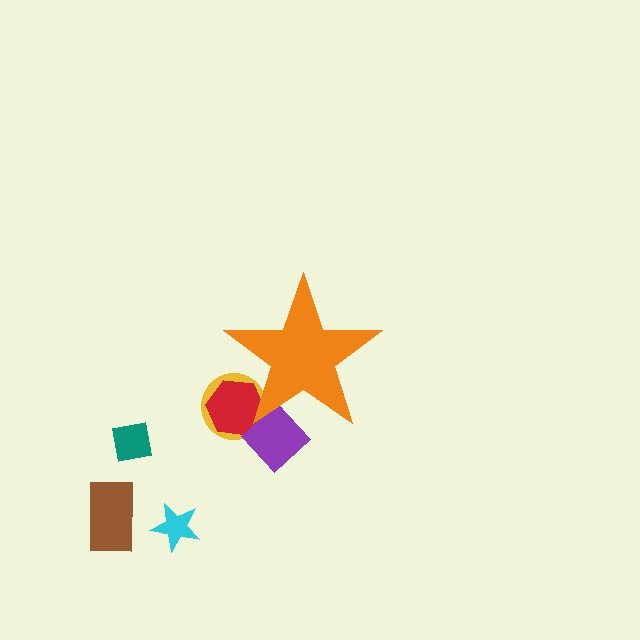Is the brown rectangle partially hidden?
No, the brown rectangle is fully visible.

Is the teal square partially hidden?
No, the teal square is fully visible.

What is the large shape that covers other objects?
An orange star.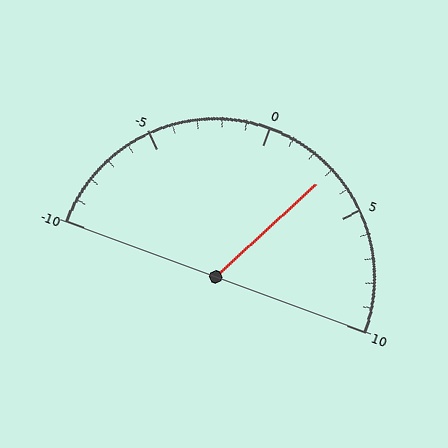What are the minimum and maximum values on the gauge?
The gauge ranges from -10 to 10.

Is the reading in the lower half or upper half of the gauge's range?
The reading is in the upper half of the range (-10 to 10).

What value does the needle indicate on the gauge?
The needle indicates approximately 3.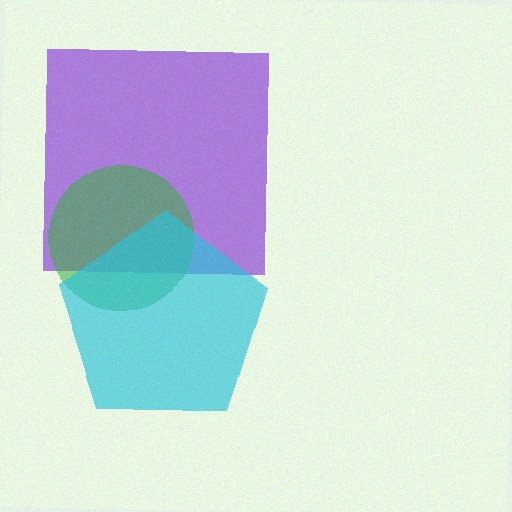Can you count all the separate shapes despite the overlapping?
Yes, there are 3 separate shapes.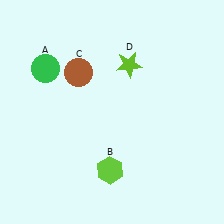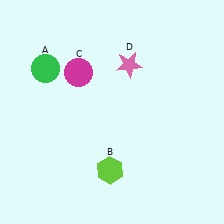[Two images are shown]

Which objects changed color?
C changed from brown to magenta. D changed from lime to pink.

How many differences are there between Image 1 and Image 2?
There are 2 differences between the two images.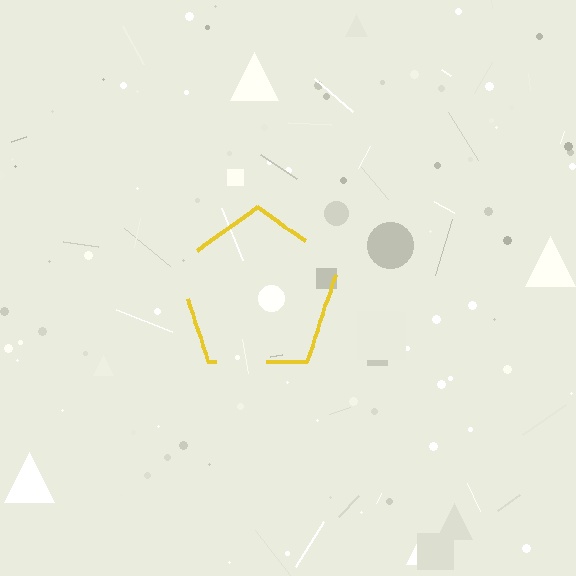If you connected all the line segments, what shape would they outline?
They would outline a pentagon.